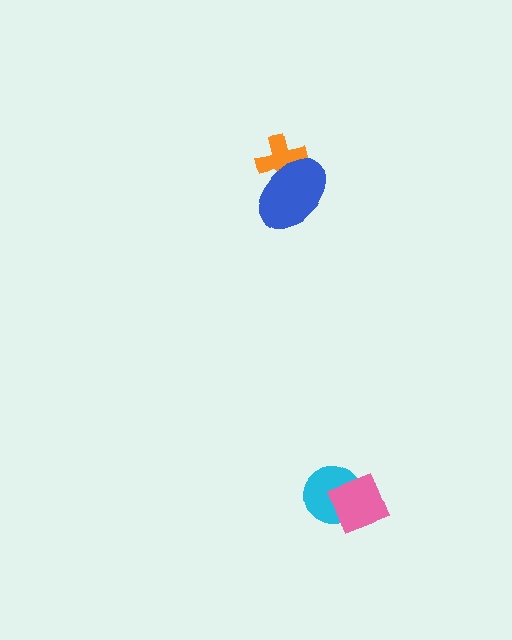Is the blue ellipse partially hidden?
No, no other shape covers it.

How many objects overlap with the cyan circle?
1 object overlaps with the cyan circle.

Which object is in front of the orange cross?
The blue ellipse is in front of the orange cross.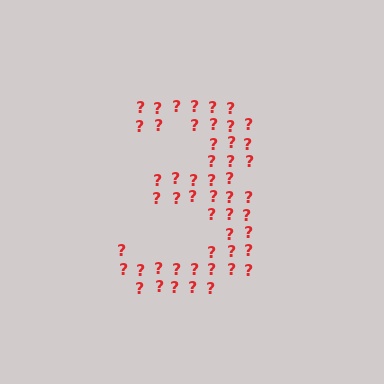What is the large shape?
The large shape is the digit 3.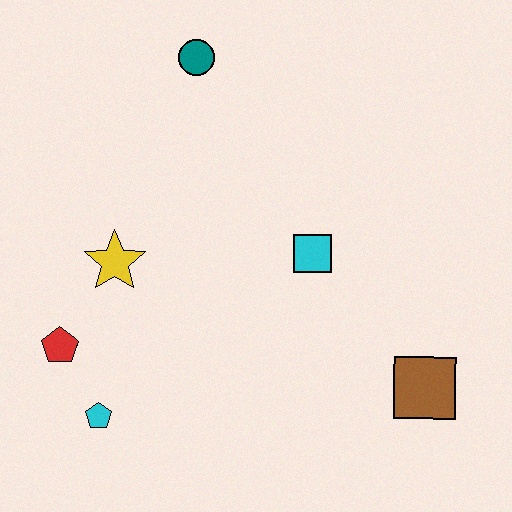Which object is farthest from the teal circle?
The brown square is farthest from the teal circle.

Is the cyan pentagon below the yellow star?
Yes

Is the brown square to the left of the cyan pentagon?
No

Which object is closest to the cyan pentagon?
The red pentagon is closest to the cyan pentagon.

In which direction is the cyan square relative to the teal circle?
The cyan square is below the teal circle.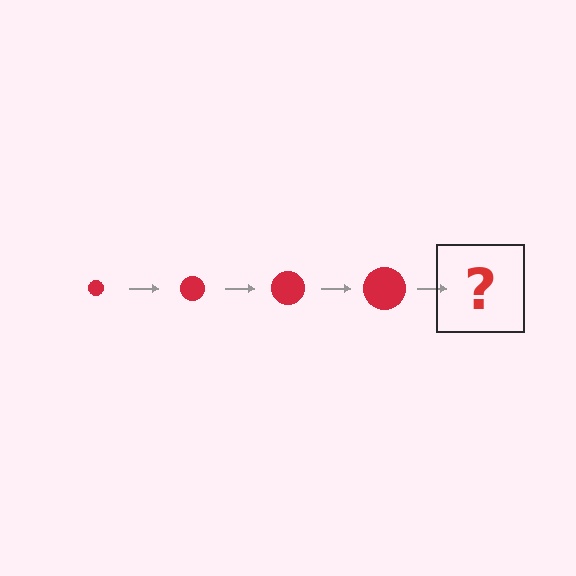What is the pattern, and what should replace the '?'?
The pattern is that the circle gets progressively larger each step. The '?' should be a red circle, larger than the previous one.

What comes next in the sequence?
The next element should be a red circle, larger than the previous one.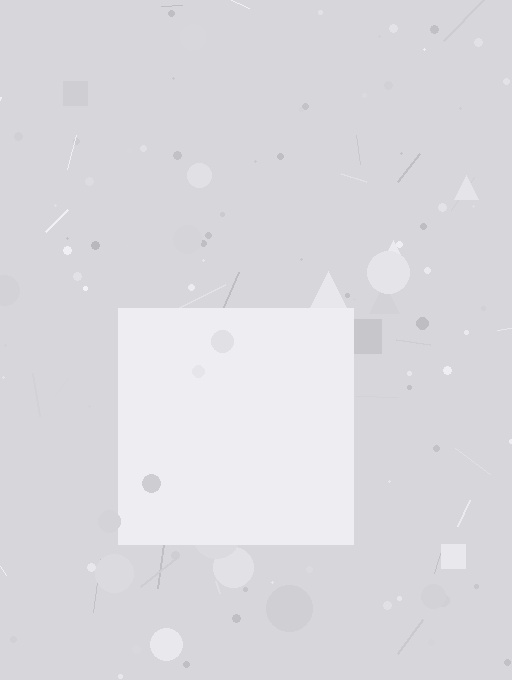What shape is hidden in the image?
A square is hidden in the image.